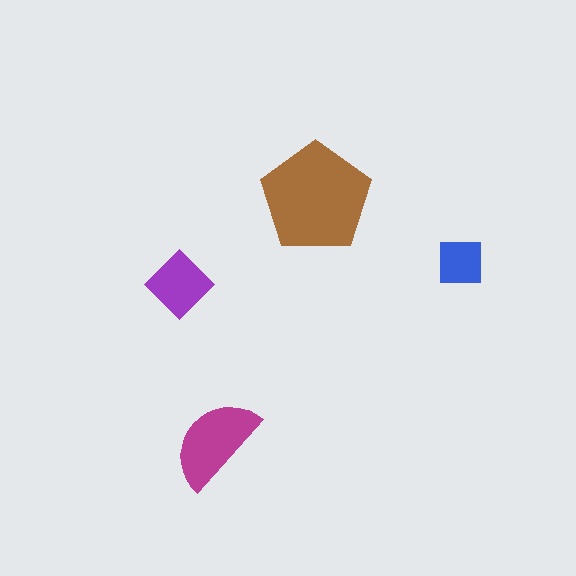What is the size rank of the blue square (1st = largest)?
4th.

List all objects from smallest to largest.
The blue square, the purple diamond, the magenta semicircle, the brown pentagon.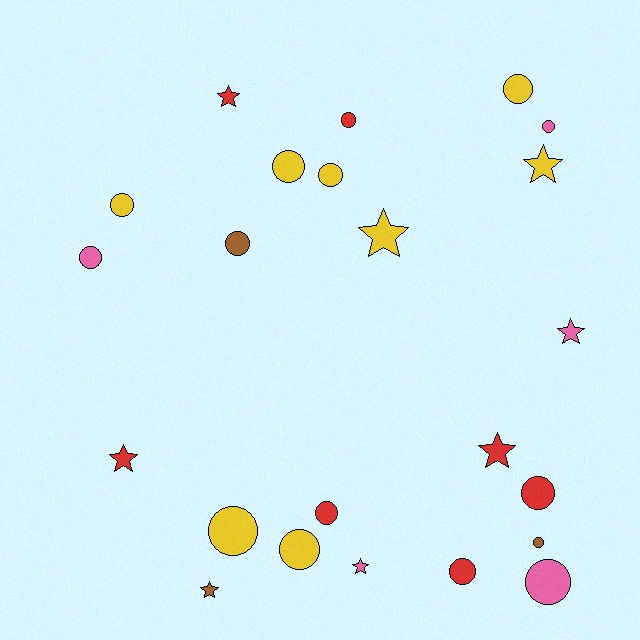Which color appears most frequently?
Yellow, with 8 objects.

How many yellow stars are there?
There are 2 yellow stars.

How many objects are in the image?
There are 23 objects.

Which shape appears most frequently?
Circle, with 15 objects.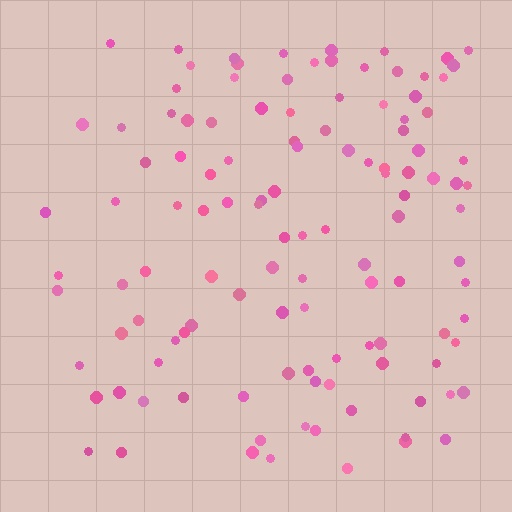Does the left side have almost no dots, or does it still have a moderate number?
Still a moderate number, just noticeably fewer than the right.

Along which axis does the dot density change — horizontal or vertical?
Horizontal.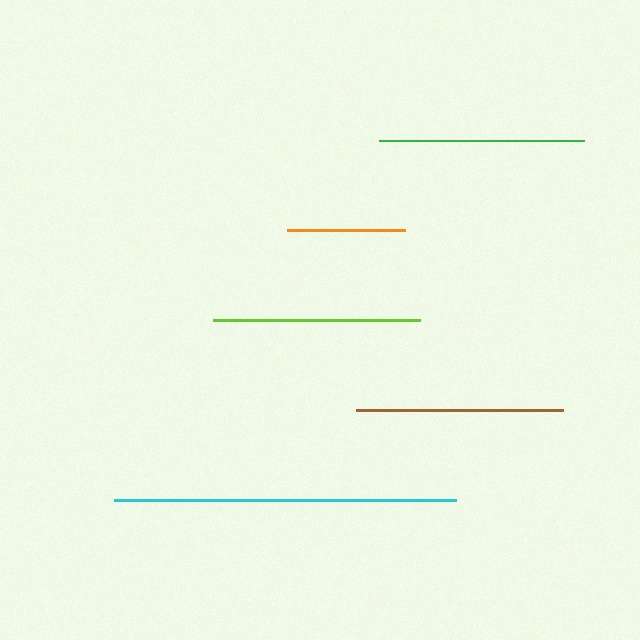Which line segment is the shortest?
The orange line is the shortest at approximately 118 pixels.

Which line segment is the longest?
The cyan line is the longest at approximately 342 pixels.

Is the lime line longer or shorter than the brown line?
The brown line is longer than the lime line.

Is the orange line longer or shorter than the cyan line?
The cyan line is longer than the orange line.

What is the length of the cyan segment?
The cyan segment is approximately 342 pixels long.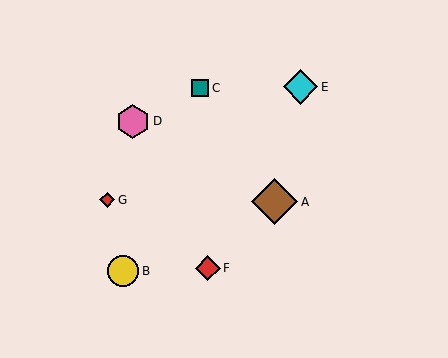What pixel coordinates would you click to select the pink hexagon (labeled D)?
Click at (133, 121) to select the pink hexagon D.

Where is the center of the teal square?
The center of the teal square is at (200, 88).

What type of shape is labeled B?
Shape B is a yellow circle.